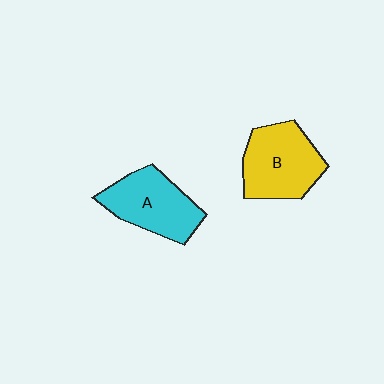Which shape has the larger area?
Shape B (yellow).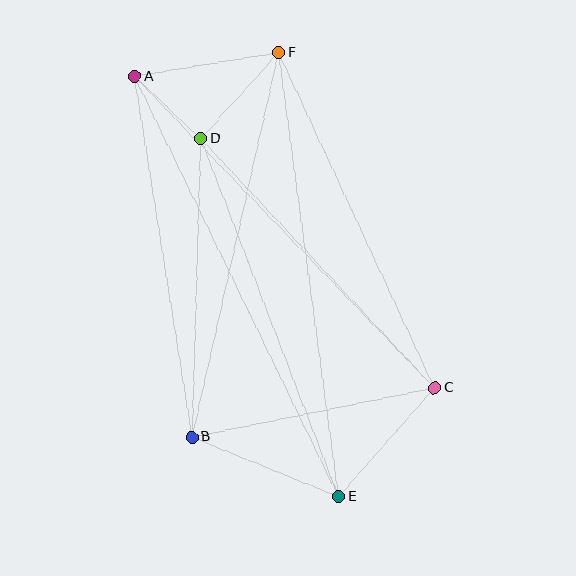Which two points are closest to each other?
Points A and D are closest to each other.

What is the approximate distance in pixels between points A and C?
The distance between A and C is approximately 432 pixels.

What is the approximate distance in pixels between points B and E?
The distance between B and E is approximately 158 pixels.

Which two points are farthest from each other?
Points A and E are farthest from each other.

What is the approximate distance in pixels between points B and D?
The distance between B and D is approximately 299 pixels.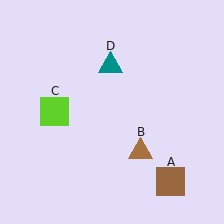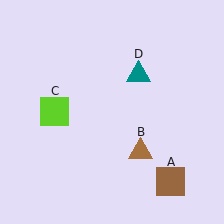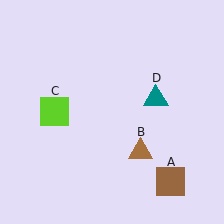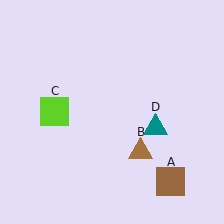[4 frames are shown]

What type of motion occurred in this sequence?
The teal triangle (object D) rotated clockwise around the center of the scene.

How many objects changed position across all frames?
1 object changed position: teal triangle (object D).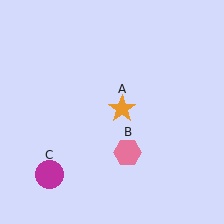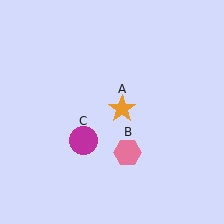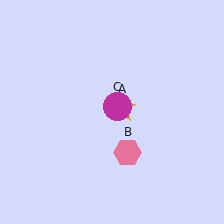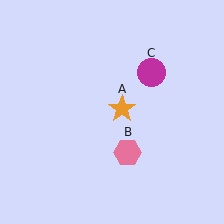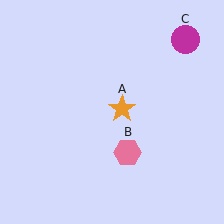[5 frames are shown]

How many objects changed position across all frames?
1 object changed position: magenta circle (object C).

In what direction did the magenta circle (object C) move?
The magenta circle (object C) moved up and to the right.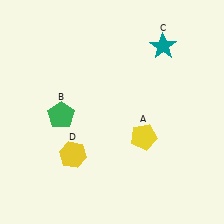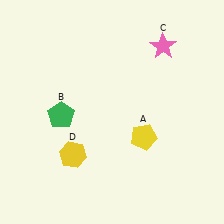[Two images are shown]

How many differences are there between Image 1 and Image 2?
There is 1 difference between the two images.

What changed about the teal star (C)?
In Image 1, C is teal. In Image 2, it changed to pink.